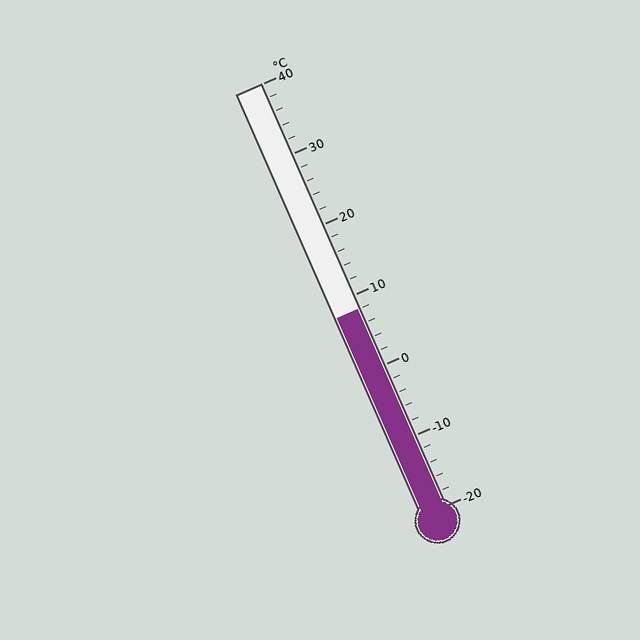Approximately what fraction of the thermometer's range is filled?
The thermometer is filled to approximately 45% of its range.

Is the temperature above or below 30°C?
The temperature is below 30°C.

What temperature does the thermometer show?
The thermometer shows approximately 8°C.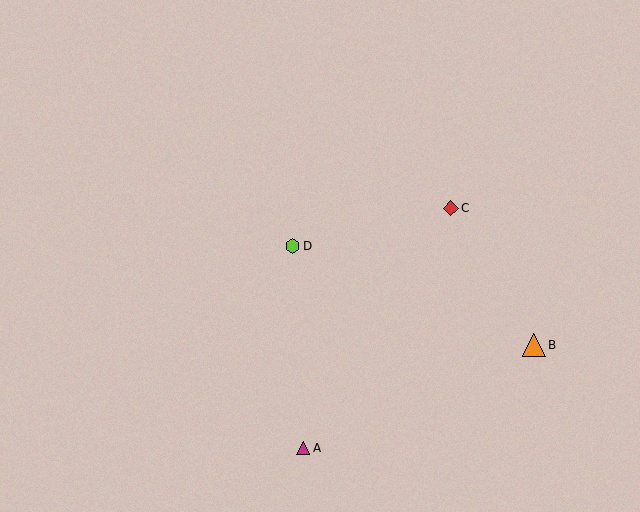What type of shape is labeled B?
Shape B is an orange triangle.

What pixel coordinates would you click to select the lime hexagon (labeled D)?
Click at (293, 246) to select the lime hexagon D.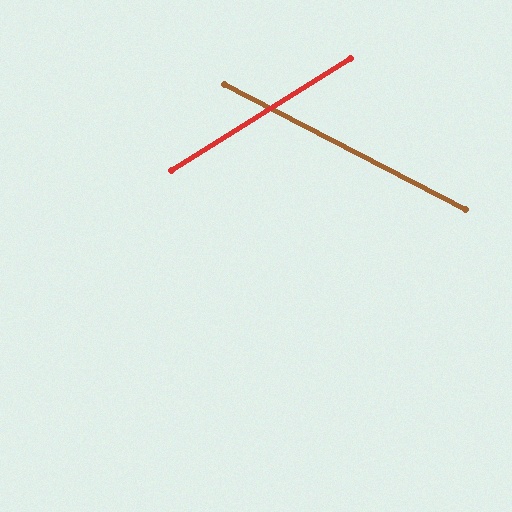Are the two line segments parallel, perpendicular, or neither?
Neither parallel nor perpendicular — they differ by about 60°.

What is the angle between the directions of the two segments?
Approximately 60 degrees.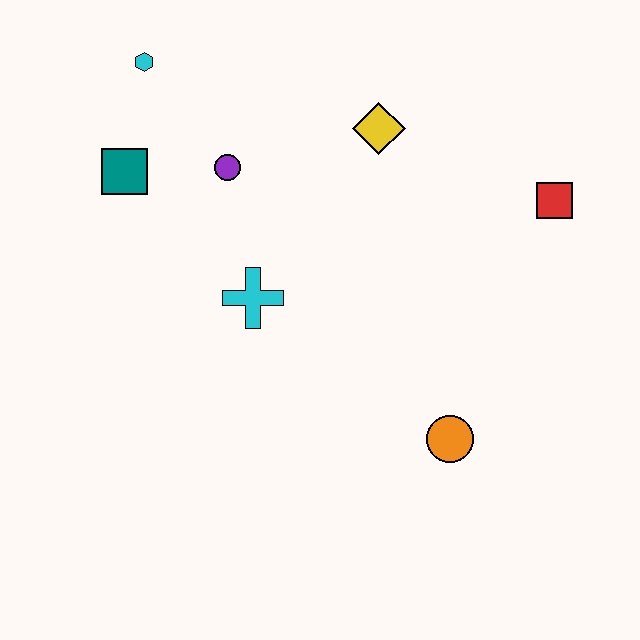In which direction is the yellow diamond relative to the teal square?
The yellow diamond is to the right of the teal square.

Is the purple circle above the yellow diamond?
No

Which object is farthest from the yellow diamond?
The orange circle is farthest from the yellow diamond.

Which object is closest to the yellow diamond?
The purple circle is closest to the yellow diamond.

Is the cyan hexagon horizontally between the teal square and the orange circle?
Yes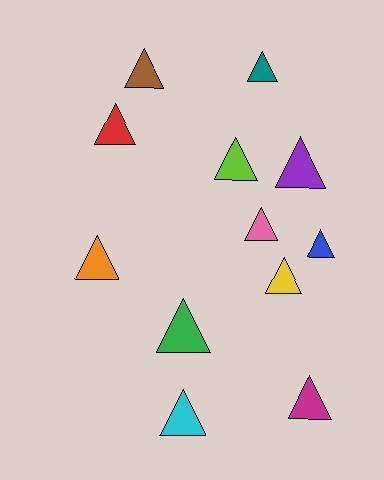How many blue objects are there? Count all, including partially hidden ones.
There is 1 blue object.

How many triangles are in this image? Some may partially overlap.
There are 12 triangles.